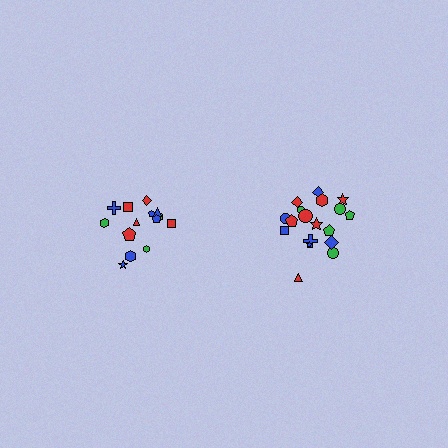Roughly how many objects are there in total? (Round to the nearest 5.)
Roughly 35 objects in total.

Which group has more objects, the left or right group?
The right group.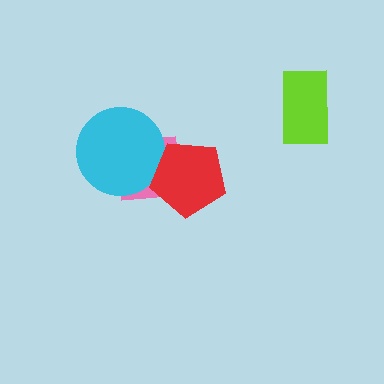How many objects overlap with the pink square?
2 objects overlap with the pink square.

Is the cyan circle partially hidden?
Yes, it is partially covered by another shape.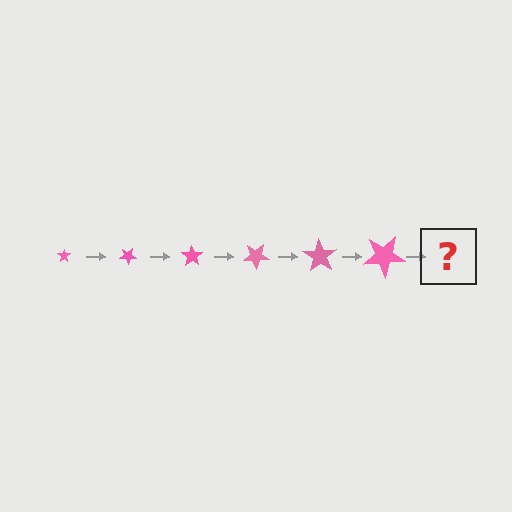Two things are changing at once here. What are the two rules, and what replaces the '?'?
The two rules are that the star grows larger each step and it rotates 35 degrees each step. The '?' should be a star, larger than the previous one and rotated 210 degrees from the start.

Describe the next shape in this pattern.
It should be a star, larger than the previous one and rotated 210 degrees from the start.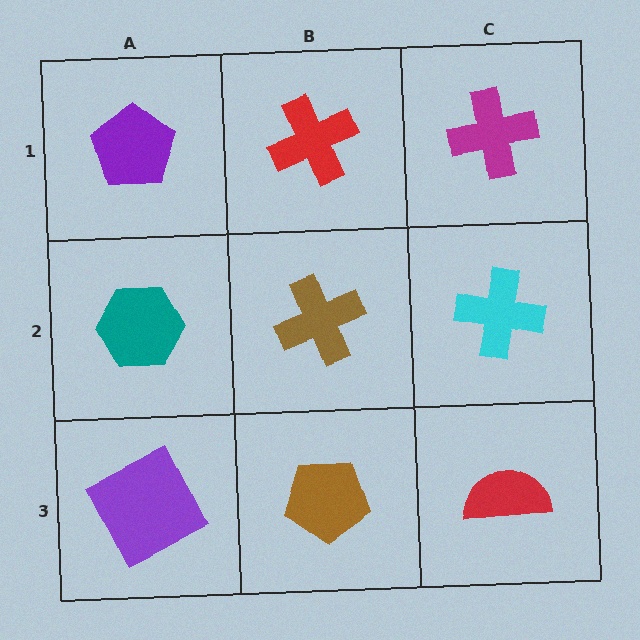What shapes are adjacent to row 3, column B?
A brown cross (row 2, column B), a purple square (row 3, column A), a red semicircle (row 3, column C).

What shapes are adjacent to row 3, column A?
A teal hexagon (row 2, column A), a brown pentagon (row 3, column B).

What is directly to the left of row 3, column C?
A brown pentagon.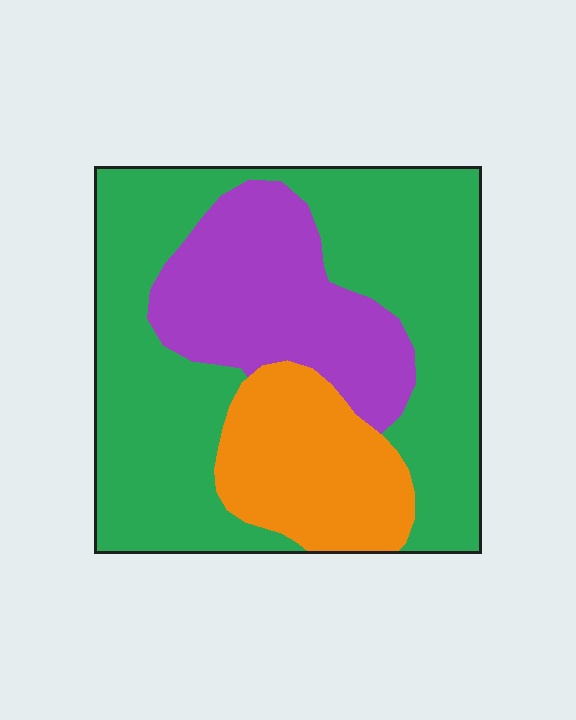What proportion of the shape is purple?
Purple takes up about one quarter (1/4) of the shape.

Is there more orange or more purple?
Purple.